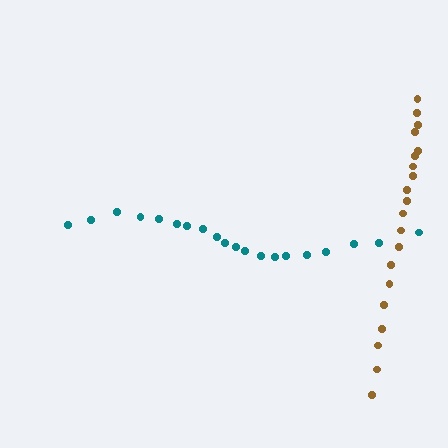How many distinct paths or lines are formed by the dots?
There are 2 distinct paths.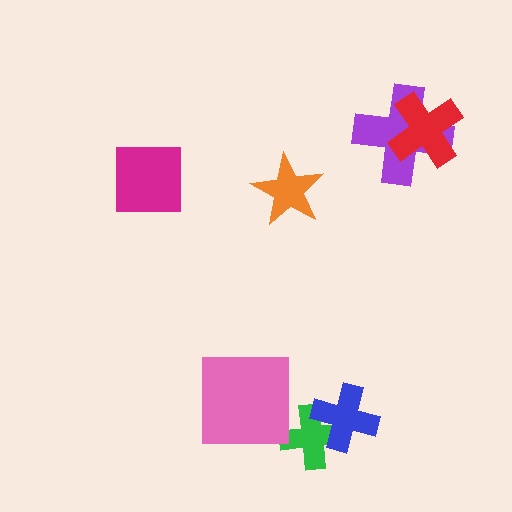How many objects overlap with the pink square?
0 objects overlap with the pink square.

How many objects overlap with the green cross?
1 object overlaps with the green cross.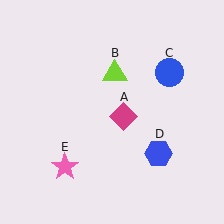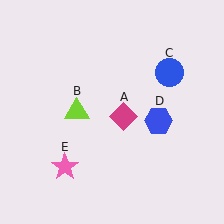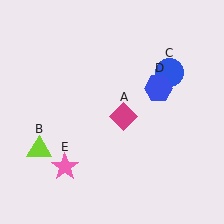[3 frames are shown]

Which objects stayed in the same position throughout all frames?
Magenta diamond (object A) and blue circle (object C) and pink star (object E) remained stationary.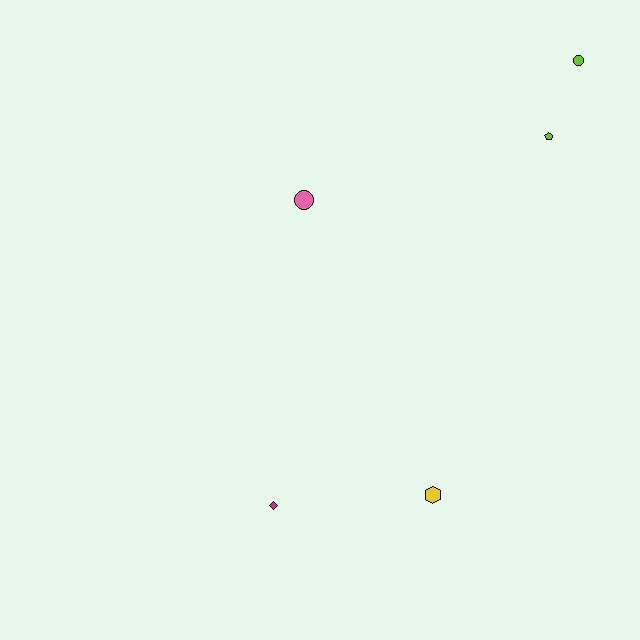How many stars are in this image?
There are no stars.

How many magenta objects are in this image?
There is 1 magenta object.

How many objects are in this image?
There are 5 objects.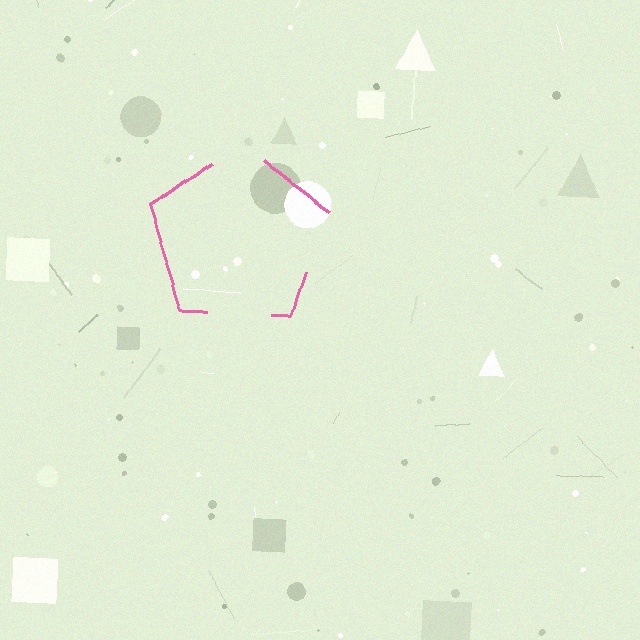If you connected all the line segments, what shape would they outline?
They would outline a pentagon.